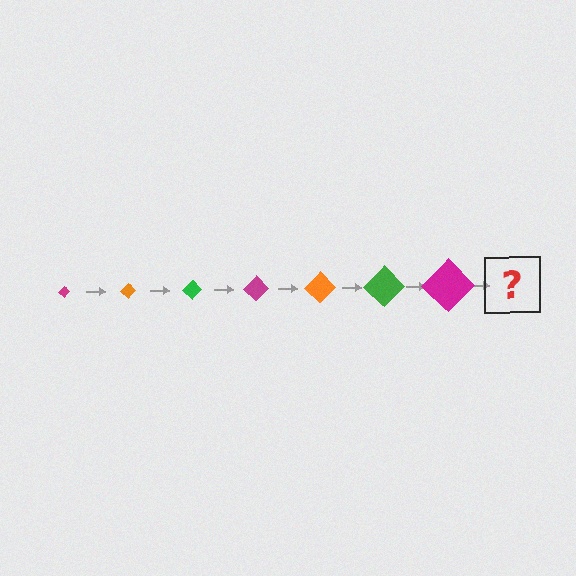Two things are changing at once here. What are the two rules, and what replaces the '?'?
The two rules are that the diamond grows larger each step and the color cycles through magenta, orange, and green. The '?' should be an orange diamond, larger than the previous one.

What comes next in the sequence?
The next element should be an orange diamond, larger than the previous one.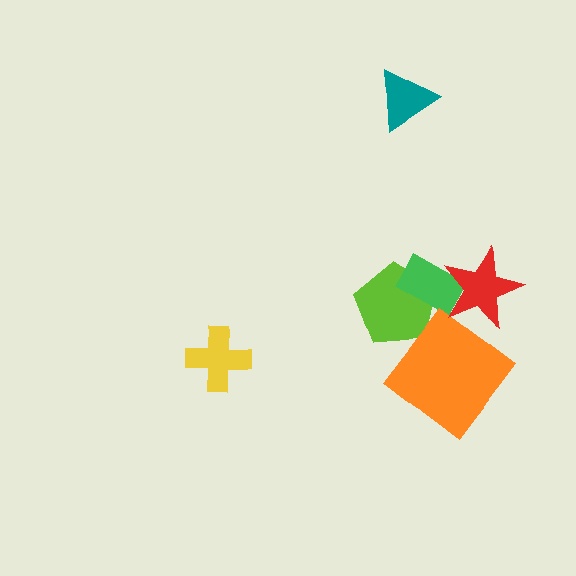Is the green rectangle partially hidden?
Yes, it is partially covered by another shape.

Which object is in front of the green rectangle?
The red star is in front of the green rectangle.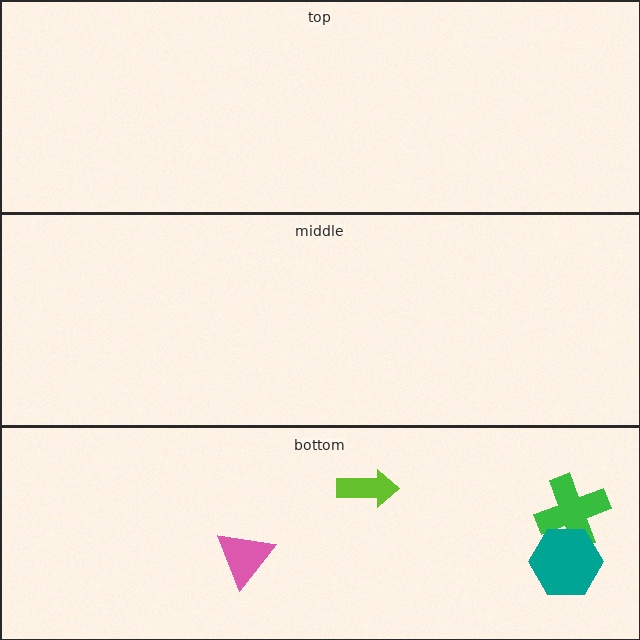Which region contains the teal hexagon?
The bottom region.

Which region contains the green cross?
The bottom region.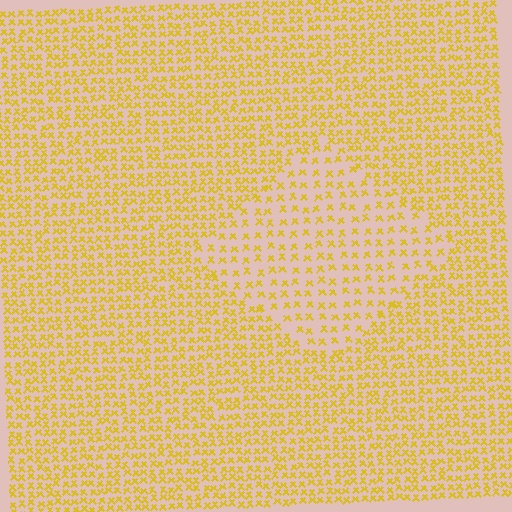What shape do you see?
I see a diamond.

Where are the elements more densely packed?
The elements are more densely packed outside the diamond boundary.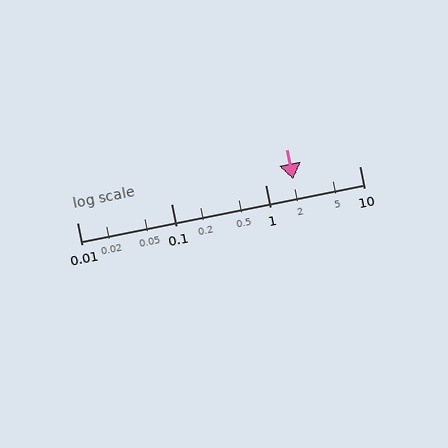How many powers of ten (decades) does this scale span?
The scale spans 3 decades, from 0.01 to 10.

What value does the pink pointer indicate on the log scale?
The pointer indicates approximately 2.